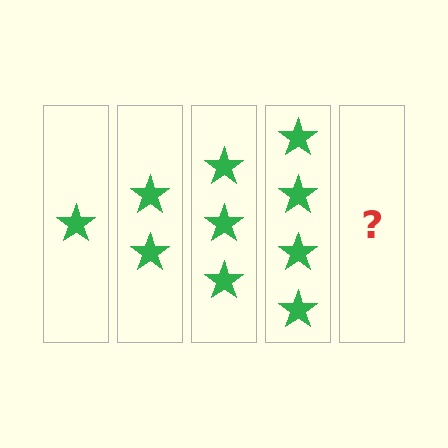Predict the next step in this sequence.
The next step is 5 stars.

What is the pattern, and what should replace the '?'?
The pattern is that each step adds one more star. The '?' should be 5 stars.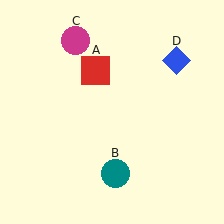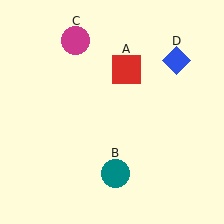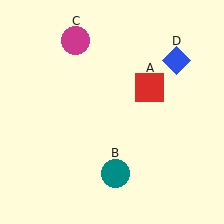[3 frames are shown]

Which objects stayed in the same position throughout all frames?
Teal circle (object B) and magenta circle (object C) and blue diamond (object D) remained stationary.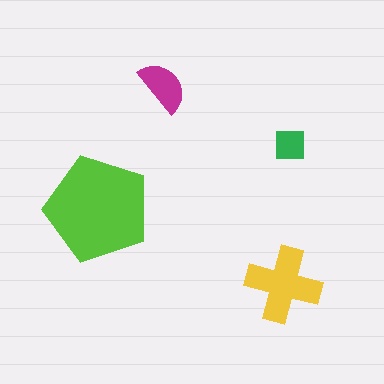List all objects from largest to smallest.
The lime pentagon, the yellow cross, the magenta semicircle, the green square.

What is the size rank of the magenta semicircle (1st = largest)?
3rd.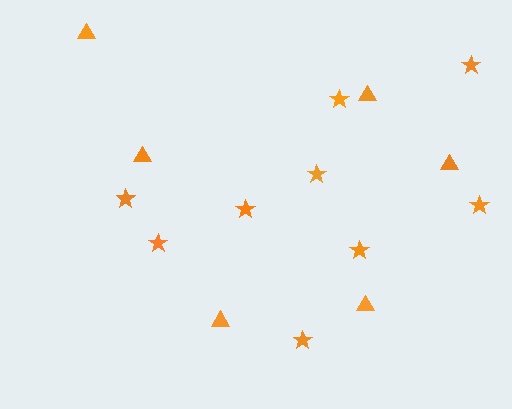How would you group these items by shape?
There are 2 groups: one group of triangles (6) and one group of stars (9).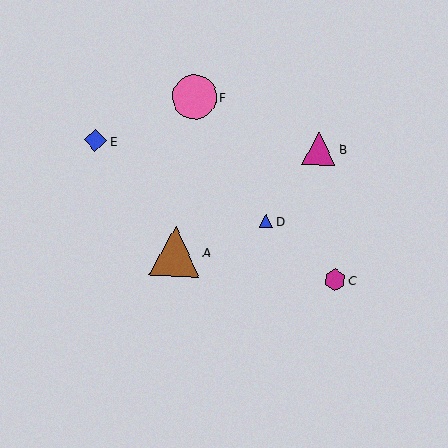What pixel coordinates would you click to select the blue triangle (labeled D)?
Click at (266, 221) to select the blue triangle D.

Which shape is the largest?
The brown triangle (labeled A) is the largest.